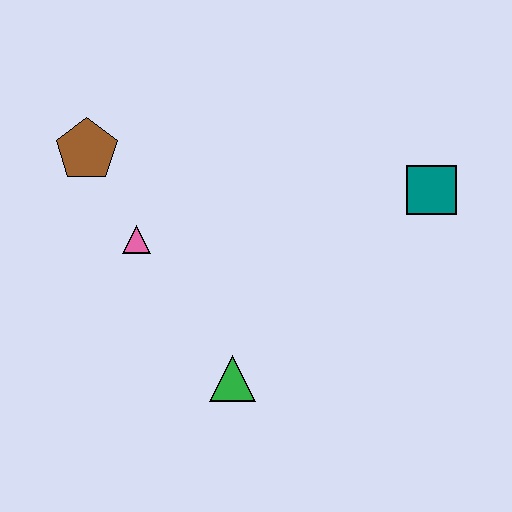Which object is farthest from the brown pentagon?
The teal square is farthest from the brown pentagon.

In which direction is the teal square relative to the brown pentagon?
The teal square is to the right of the brown pentagon.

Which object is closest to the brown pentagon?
The pink triangle is closest to the brown pentagon.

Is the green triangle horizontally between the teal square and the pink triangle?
Yes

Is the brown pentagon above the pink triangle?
Yes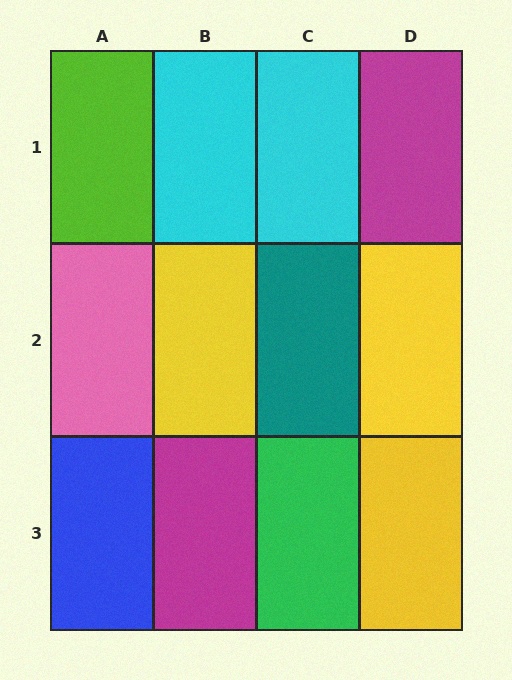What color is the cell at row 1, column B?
Cyan.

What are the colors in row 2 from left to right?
Pink, yellow, teal, yellow.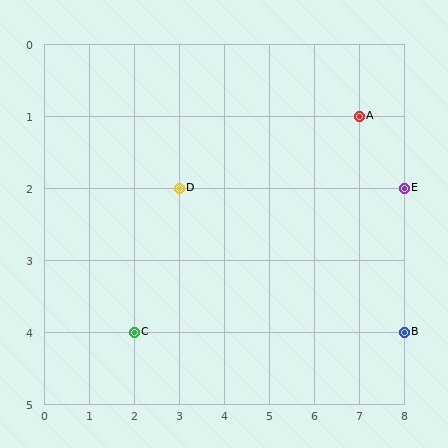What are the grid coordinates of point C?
Point C is at grid coordinates (2, 4).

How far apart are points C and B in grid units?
Points C and B are 6 columns apart.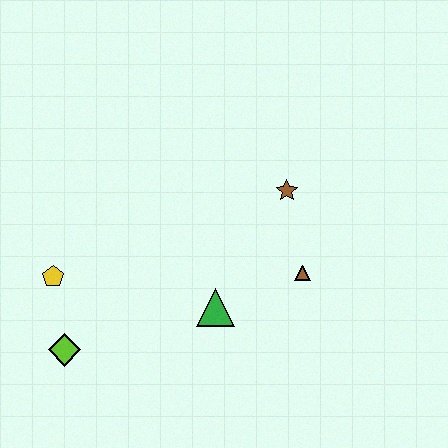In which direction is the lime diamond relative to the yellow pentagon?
The lime diamond is below the yellow pentagon.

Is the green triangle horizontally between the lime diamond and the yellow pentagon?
No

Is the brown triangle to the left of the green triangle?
No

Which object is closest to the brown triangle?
The brown star is closest to the brown triangle.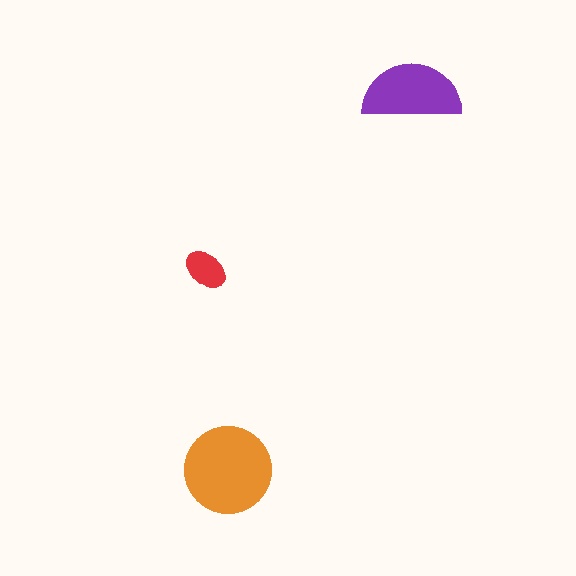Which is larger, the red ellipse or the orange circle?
The orange circle.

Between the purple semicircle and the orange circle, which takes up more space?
The orange circle.